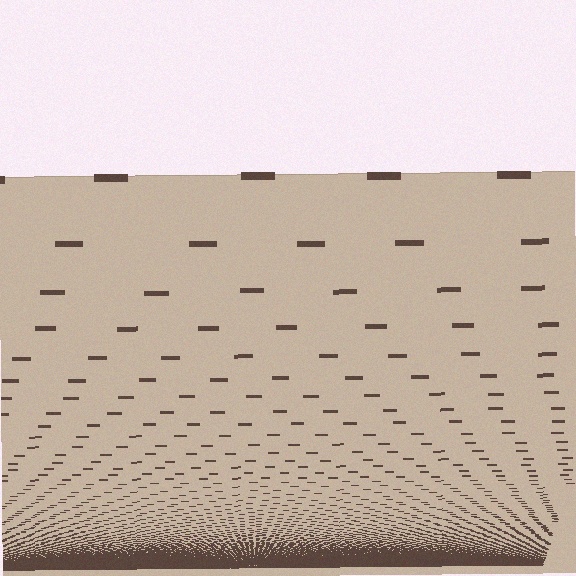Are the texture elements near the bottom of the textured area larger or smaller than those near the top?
Smaller. The gradient is inverted — elements near the bottom are smaller and denser.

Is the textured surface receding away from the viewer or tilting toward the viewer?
The surface appears to tilt toward the viewer. Texture elements get larger and sparser toward the top.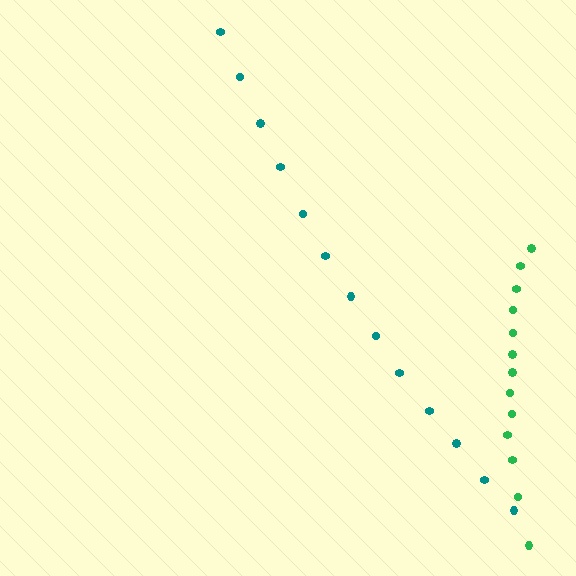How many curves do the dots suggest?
There are 2 distinct paths.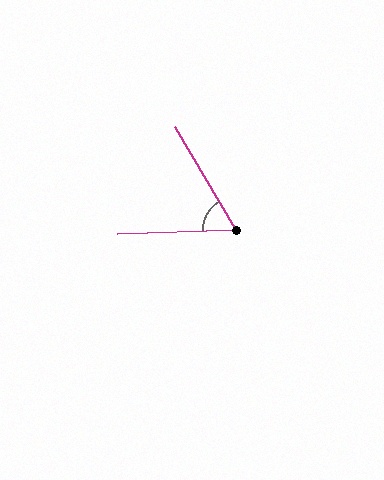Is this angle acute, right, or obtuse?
It is acute.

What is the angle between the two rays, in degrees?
Approximately 62 degrees.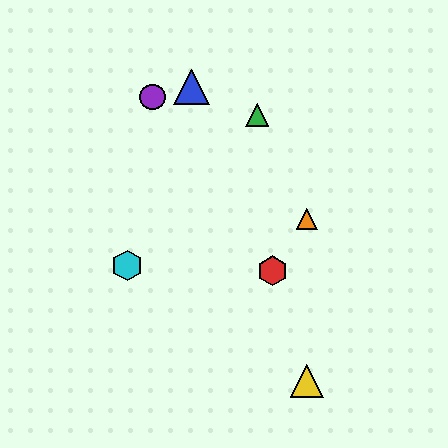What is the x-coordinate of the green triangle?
The green triangle is at x≈257.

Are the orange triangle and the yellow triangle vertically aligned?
Yes, both are at x≈307.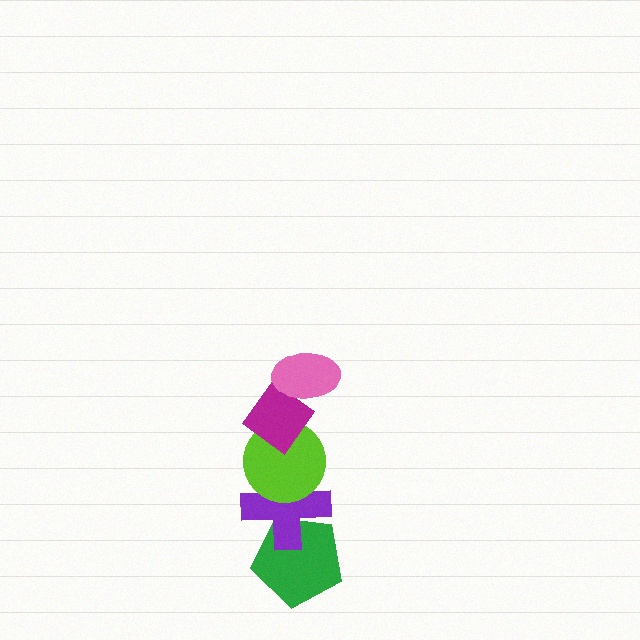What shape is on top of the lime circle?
The magenta diamond is on top of the lime circle.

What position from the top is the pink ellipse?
The pink ellipse is 1st from the top.